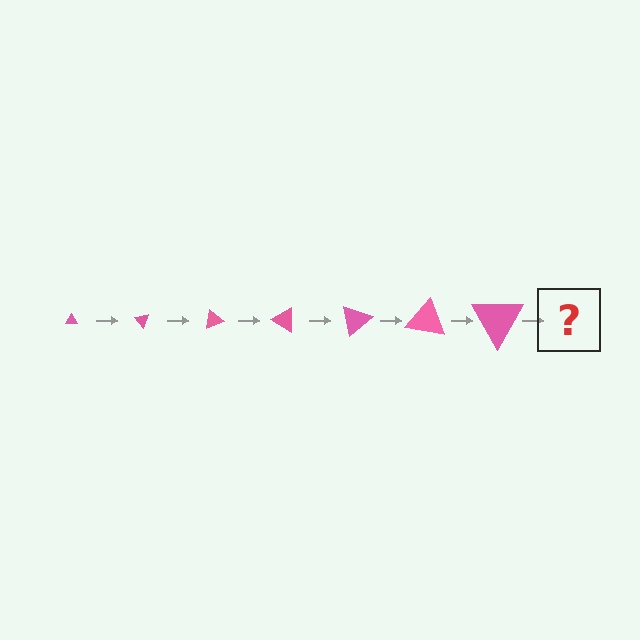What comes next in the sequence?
The next element should be a triangle, larger than the previous one and rotated 350 degrees from the start.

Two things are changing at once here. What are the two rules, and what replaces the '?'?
The two rules are that the triangle grows larger each step and it rotates 50 degrees each step. The '?' should be a triangle, larger than the previous one and rotated 350 degrees from the start.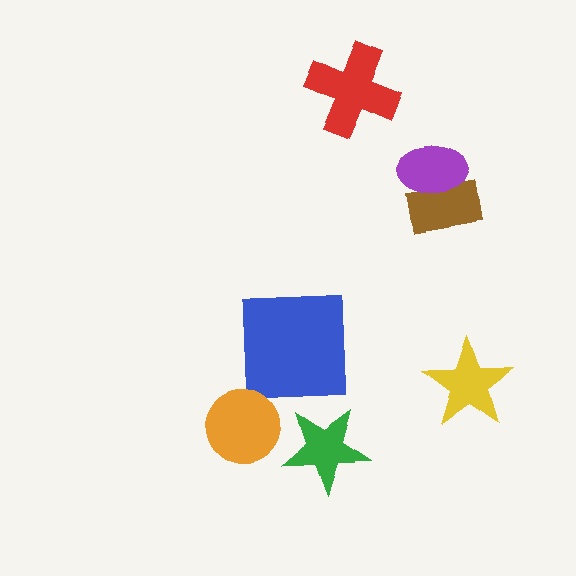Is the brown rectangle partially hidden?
Yes, it is partially covered by another shape.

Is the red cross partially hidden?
No, no other shape covers it.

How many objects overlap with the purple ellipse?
1 object overlaps with the purple ellipse.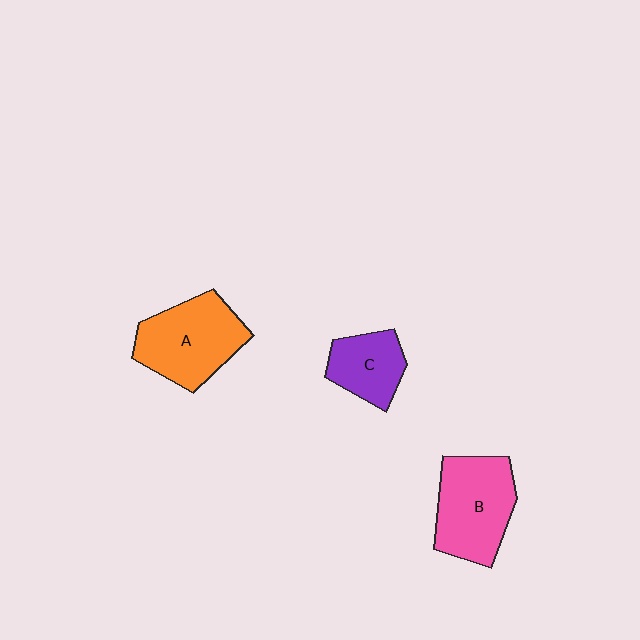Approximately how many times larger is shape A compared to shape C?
Approximately 1.6 times.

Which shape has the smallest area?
Shape C (purple).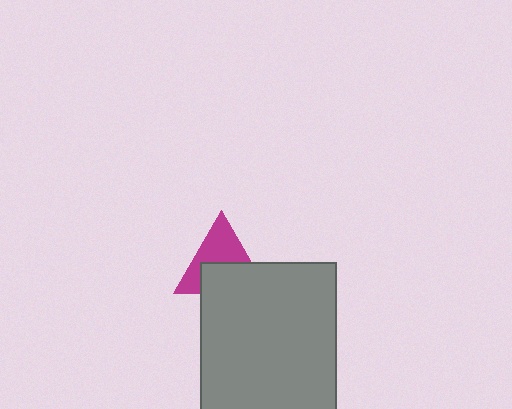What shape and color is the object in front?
The object in front is a gray rectangle.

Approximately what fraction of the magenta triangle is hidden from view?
Roughly 48% of the magenta triangle is hidden behind the gray rectangle.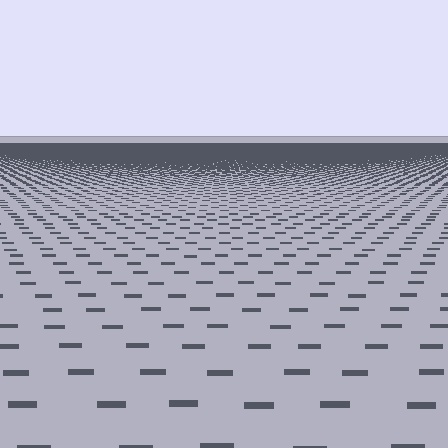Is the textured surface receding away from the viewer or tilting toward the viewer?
The surface is receding away from the viewer. Texture elements get smaller and denser toward the top.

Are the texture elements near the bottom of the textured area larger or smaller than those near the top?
Larger. Near the bottom, elements are closer to the viewer and appear at a bigger on-screen size.